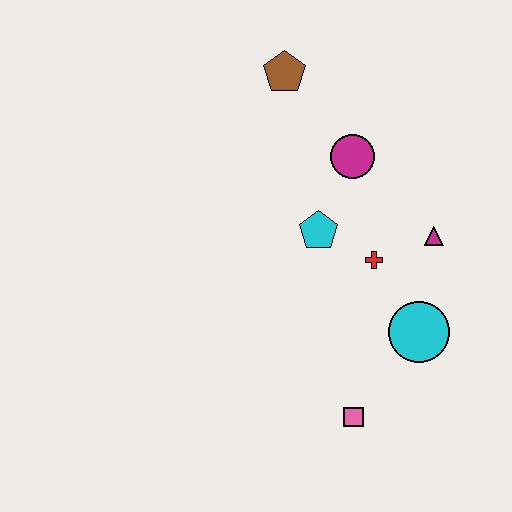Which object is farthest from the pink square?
The brown pentagon is farthest from the pink square.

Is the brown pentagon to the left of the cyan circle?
Yes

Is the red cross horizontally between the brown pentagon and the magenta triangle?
Yes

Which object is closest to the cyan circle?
The red cross is closest to the cyan circle.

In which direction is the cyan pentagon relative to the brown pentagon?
The cyan pentagon is below the brown pentagon.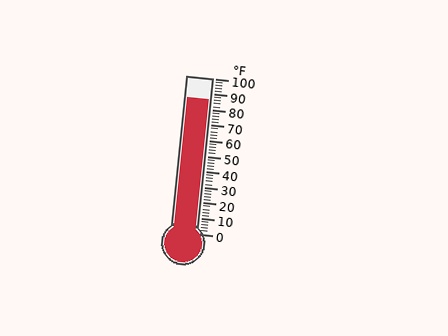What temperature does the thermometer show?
The thermometer shows approximately 86°F.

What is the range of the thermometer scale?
The thermometer scale ranges from 0°F to 100°F.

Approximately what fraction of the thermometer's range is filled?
The thermometer is filled to approximately 85% of its range.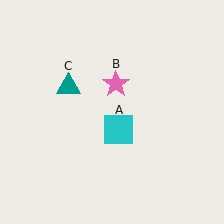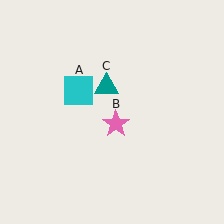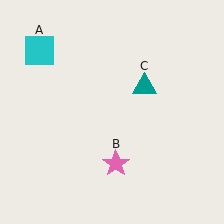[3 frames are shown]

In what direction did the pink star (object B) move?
The pink star (object B) moved down.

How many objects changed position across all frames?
3 objects changed position: cyan square (object A), pink star (object B), teal triangle (object C).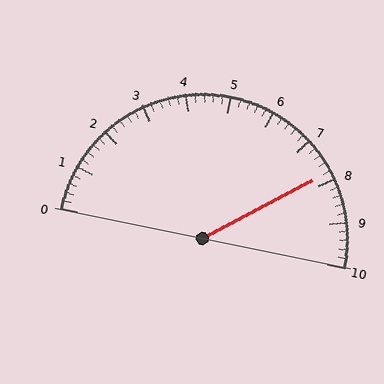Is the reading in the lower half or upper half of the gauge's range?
The reading is in the upper half of the range (0 to 10).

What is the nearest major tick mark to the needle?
The nearest major tick mark is 8.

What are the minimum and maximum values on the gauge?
The gauge ranges from 0 to 10.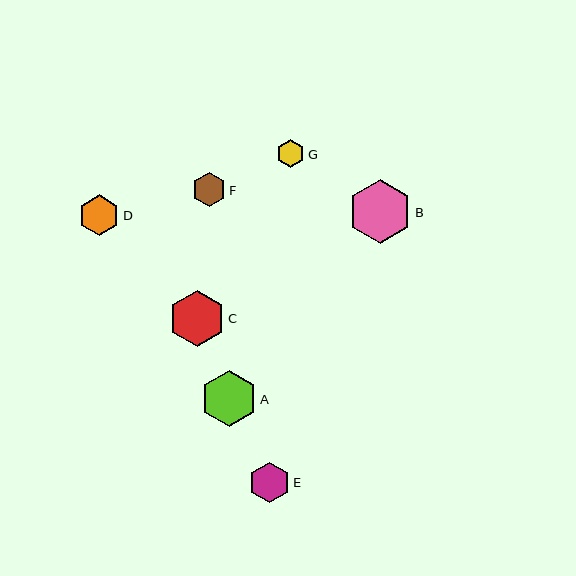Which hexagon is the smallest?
Hexagon G is the smallest with a size of approximately 28 pixels.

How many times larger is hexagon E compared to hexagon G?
Hexagon E is approximately 1.5 times the size of hexagon G.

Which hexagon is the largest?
Hexagon B is the largest with a size of approximately 64 pixels.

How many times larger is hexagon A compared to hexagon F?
Hexagon A is approximately 1.6 times the size of hexagon F.